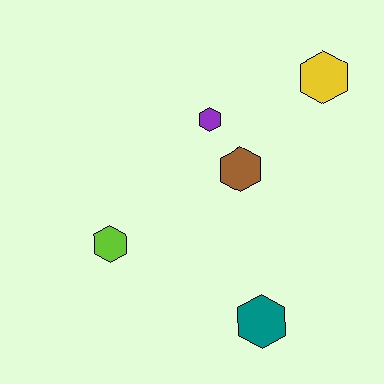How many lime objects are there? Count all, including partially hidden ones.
There is 1 lime object.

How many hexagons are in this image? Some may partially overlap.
There are 5 hexagons.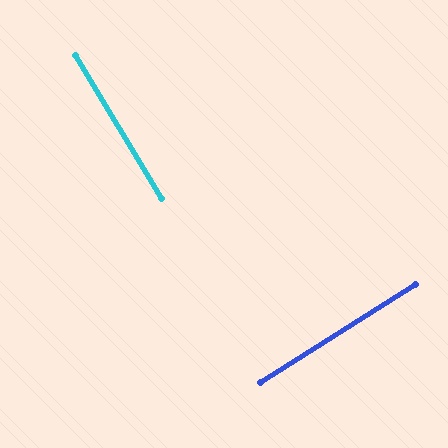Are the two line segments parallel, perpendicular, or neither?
Perpendicular — they meet at approximately 89°.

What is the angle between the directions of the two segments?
Approximately 89 degrees.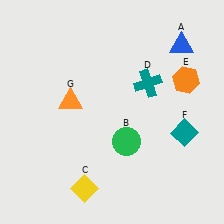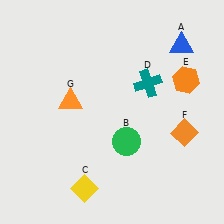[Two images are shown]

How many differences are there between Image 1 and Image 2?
There is 1 difference between the two images.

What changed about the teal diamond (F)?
In Image 1, F is teal. In Image 2, it changed to orange.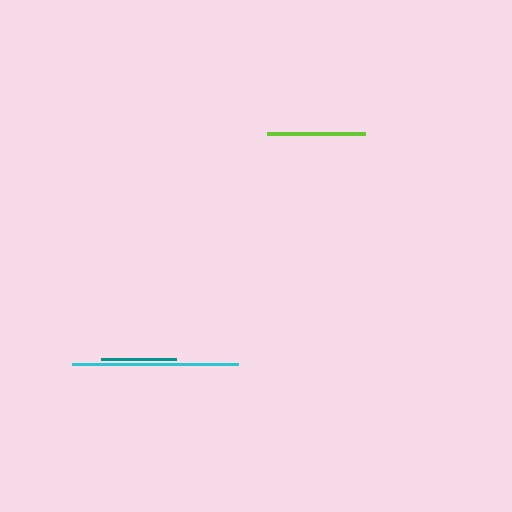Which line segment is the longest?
The cyan line is the longest at approximately 166 pixels.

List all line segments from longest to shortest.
From longest to shortest: cyan, lime, teal.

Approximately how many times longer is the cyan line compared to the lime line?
The cyan line is approximately 1.7 times the length of the lime line.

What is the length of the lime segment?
The lime segment is approximately 98 pixels long.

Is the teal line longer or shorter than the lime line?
The lime line is longer than the teal line.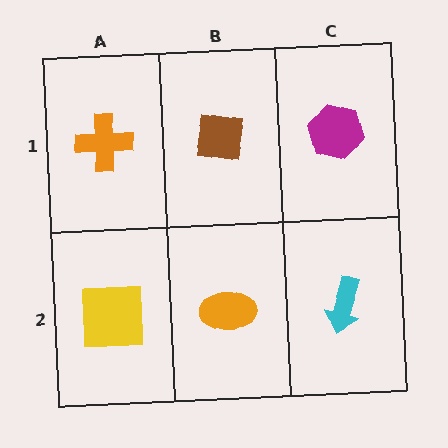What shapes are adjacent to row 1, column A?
A yellow square (row 2, column A), a brown square (row 1, column B).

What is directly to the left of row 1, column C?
A brown square.